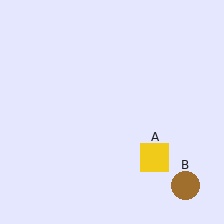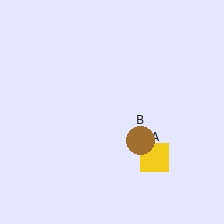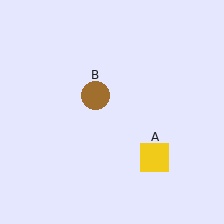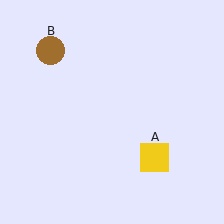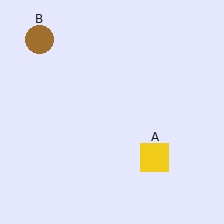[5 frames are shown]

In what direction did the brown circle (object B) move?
The brown circle (object B) moved up and to the left.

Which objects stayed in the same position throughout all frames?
Yellow square (object A) remained stationary.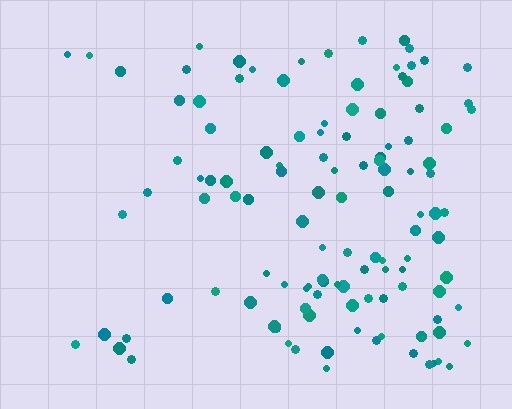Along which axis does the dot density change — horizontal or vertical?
Horizontal.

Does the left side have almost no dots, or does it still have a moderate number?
Still a moderate number, just noticeably fewer than the right.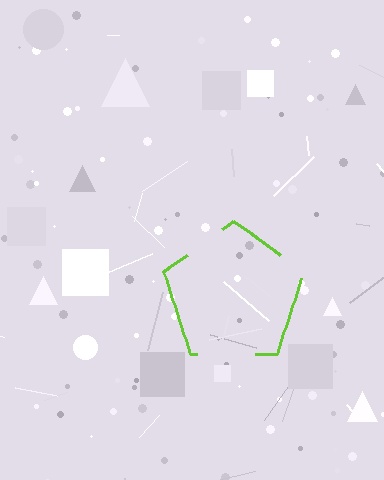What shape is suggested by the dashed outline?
The dashed outline suggests a pentagon.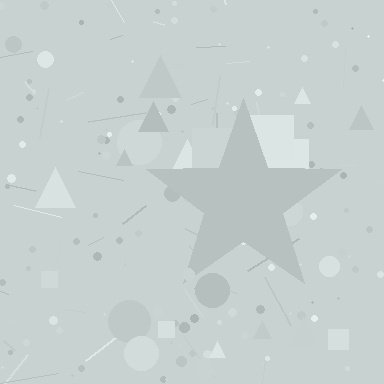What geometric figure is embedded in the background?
A star is embedded in the background.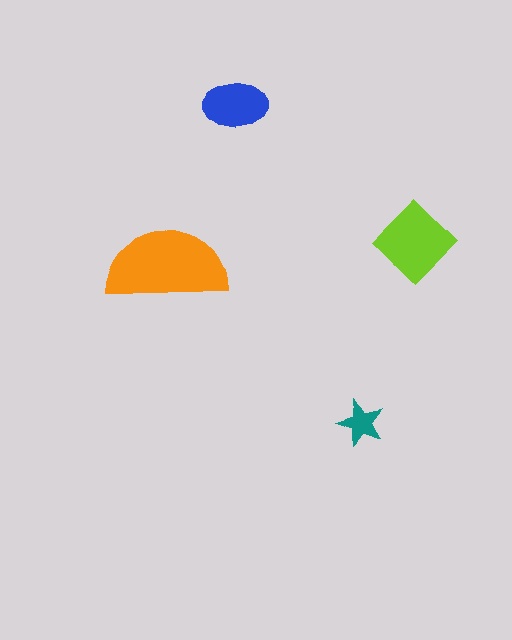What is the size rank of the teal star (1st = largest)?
4th.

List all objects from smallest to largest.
The teal star, the blue ellipse, the lime diamond, the orange semicircle.